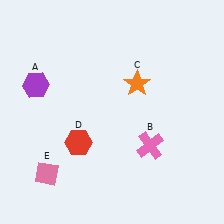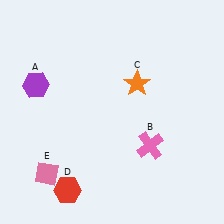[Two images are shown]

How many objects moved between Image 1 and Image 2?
1 object moved between the two images.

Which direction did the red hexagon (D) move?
The red hexagon (D) moved down.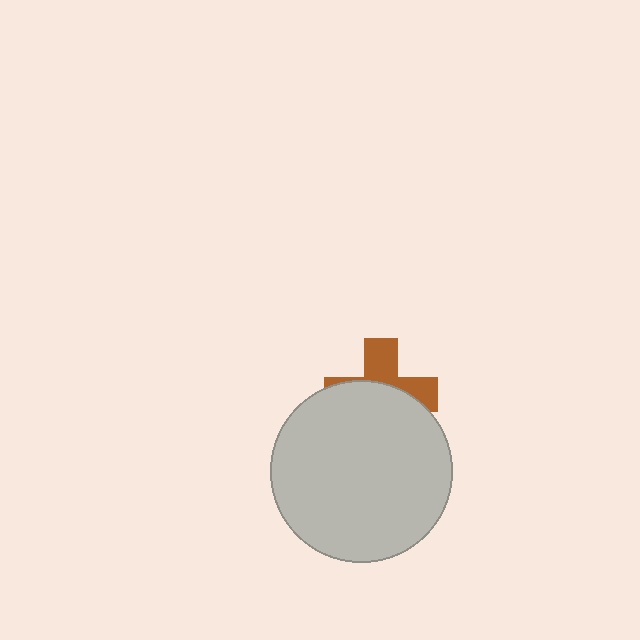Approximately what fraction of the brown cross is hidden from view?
Roughly 60% of the brown cross is hidden behind the light gray circle.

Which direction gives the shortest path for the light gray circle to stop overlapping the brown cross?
Moving down gives the shortest separation.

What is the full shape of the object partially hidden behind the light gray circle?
The partially hidden object is a brown cross.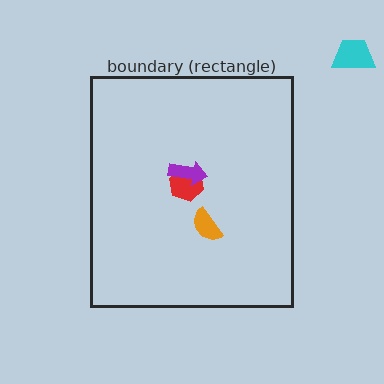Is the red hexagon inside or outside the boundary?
Inside.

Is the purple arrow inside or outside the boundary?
Inside.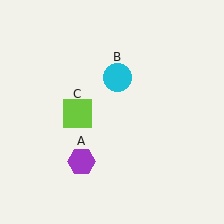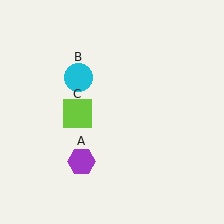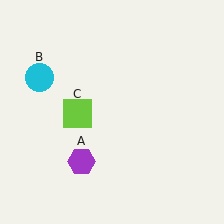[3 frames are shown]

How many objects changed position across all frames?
1 object changed position: cyan circle (object B).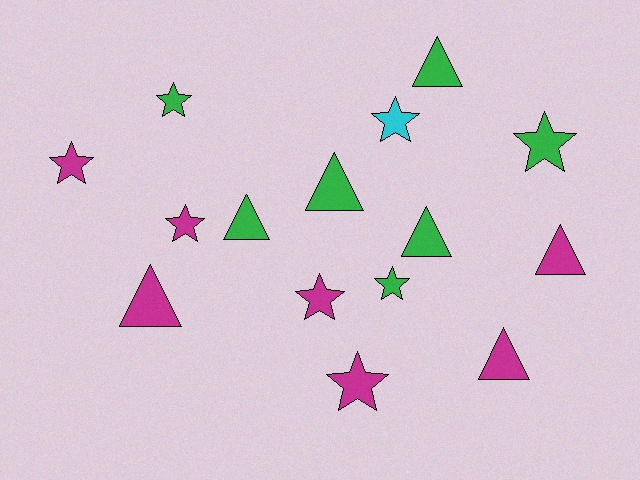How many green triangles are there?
There are 4 green triangles.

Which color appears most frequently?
Magenta, with 7 objects.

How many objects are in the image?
There are 15 objects.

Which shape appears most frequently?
Star, with 8 objects.